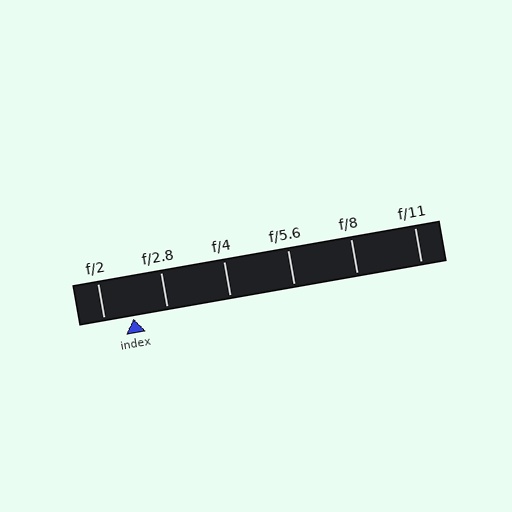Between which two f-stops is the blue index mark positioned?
The index mark is between f/2 and f/2.8.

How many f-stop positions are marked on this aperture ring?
There are 6 f-stop positions marked.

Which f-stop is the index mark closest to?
The index mark is closest to f/2.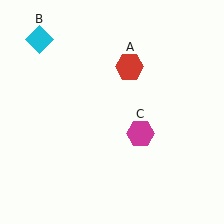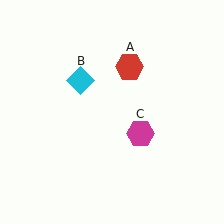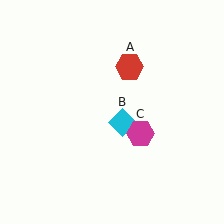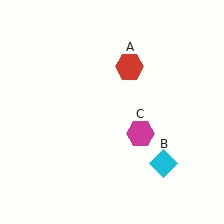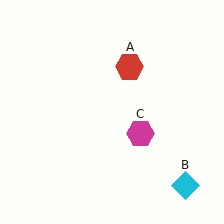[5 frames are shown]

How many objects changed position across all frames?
1 object changed position: cyan diamond (object B).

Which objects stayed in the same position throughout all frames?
Red hexagon (object A) and magenta hexagon (object C) remained stationary.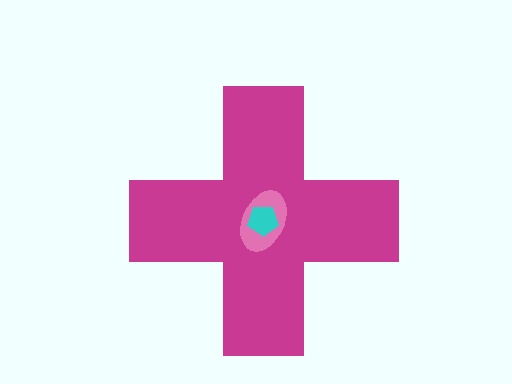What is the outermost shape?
The magenta cross.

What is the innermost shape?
The cyan pentagon.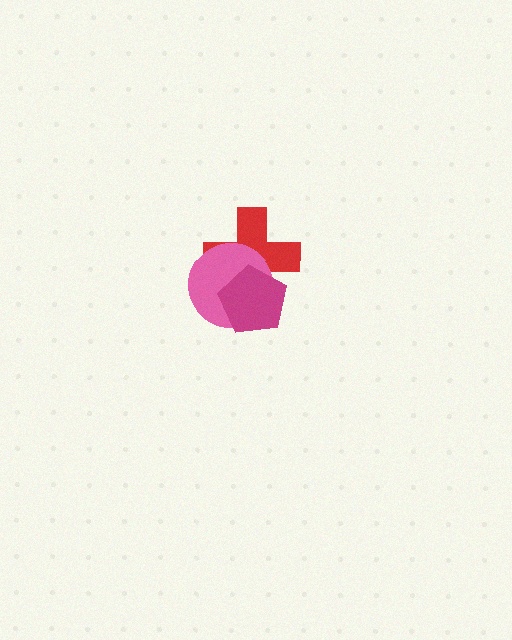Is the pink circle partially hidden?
Yes, it is partially covered by another shape.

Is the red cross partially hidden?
Yes, it is partially covered by another shape.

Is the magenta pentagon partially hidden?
No, no other shape covers it.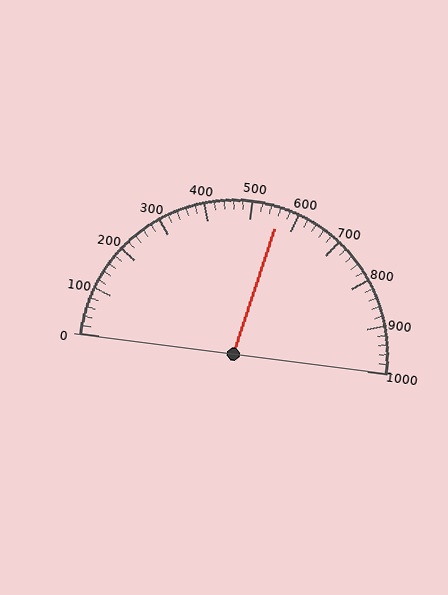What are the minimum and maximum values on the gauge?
The gauge ranges from 0 to 1000.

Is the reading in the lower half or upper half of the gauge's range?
The reading is in the upper half of the range (0 to 1000).